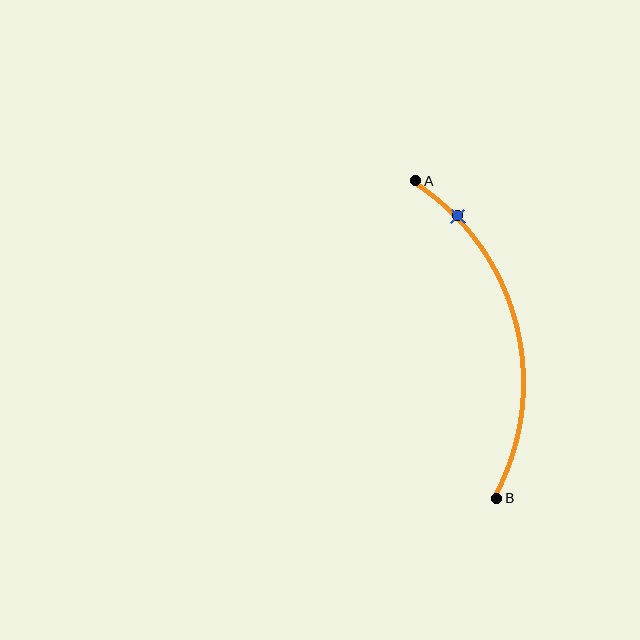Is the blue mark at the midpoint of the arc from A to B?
No. The blue mark lies on the arc but is closer to endpoint A. The arc midpoint would be at the point on the curve equidistant along the arc from both A and B.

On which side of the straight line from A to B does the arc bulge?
The arc bulges to the right of the straight line connecting A and B.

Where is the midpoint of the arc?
The arc midpoint is the point on the curve farthest from the straight line joining A and B. It sits to the right of that line.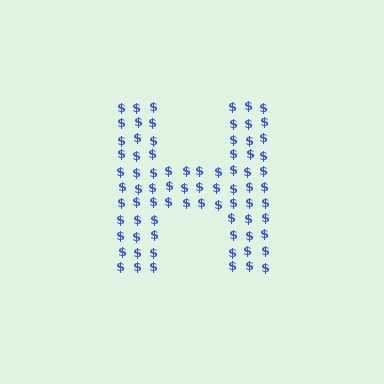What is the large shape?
The large shape is the letter H.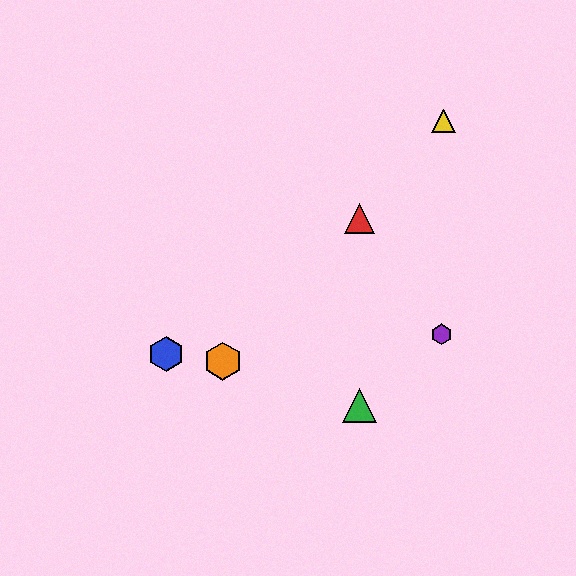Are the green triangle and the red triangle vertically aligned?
Yes, both are at x≈360.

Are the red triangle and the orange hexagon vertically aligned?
No, the red triangle is at x≈360 and the orange hexagon is at x≈223.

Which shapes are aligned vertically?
The red triangle, the green triangle are aligned vertically.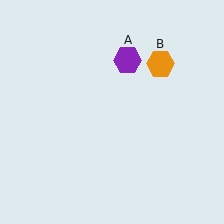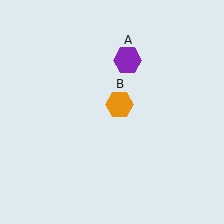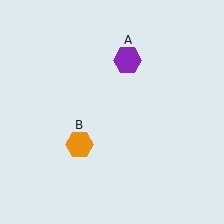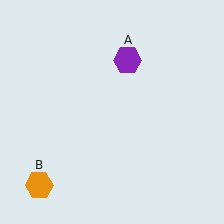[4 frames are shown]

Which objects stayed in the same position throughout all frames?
Purple hexagon (object A) remained stationary.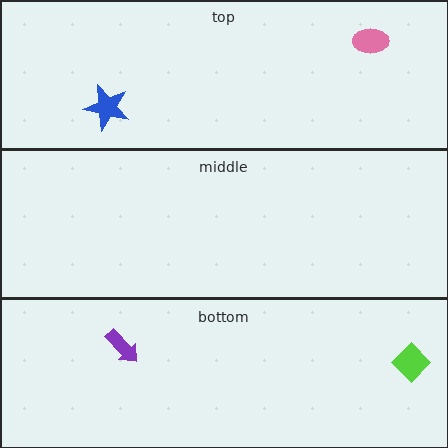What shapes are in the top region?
The blue star, the pink ellipse.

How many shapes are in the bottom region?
2.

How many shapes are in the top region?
2.